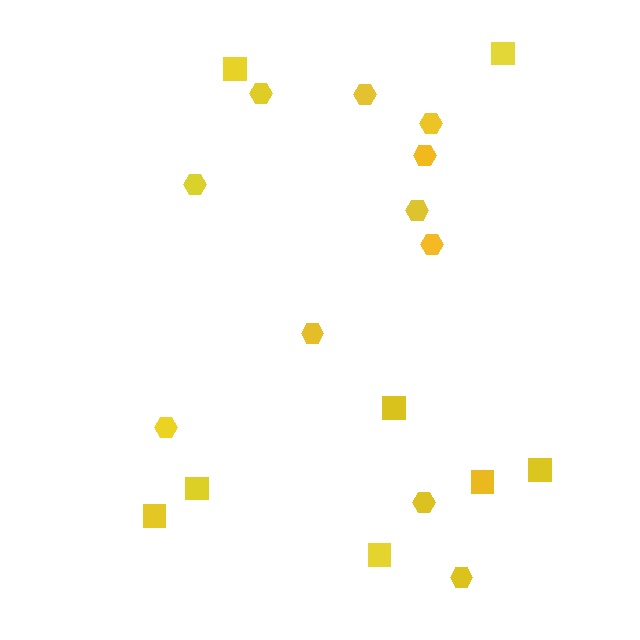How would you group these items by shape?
There are 2 groups: one group of hexagons (11) and one group of squares (8).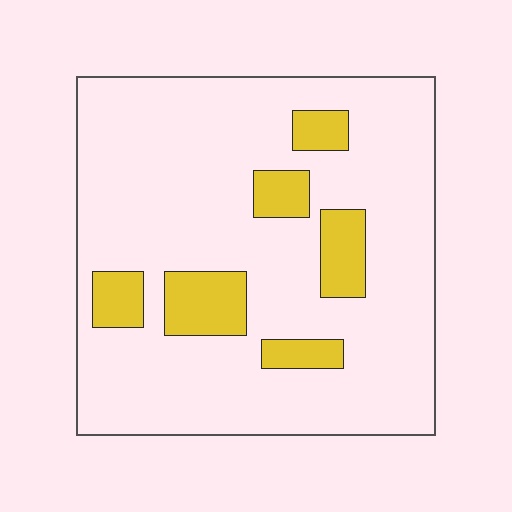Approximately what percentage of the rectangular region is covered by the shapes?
Approximately 15%.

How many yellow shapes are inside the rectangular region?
6.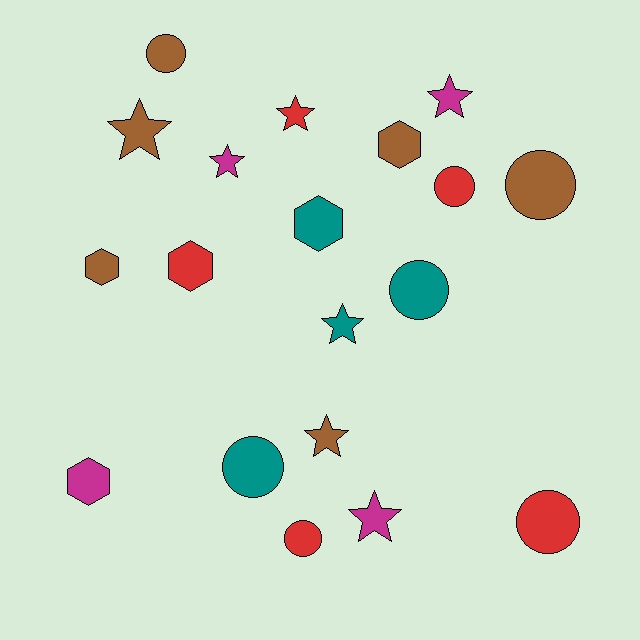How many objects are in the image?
There are 19 objects.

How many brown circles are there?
There are 2 brown circles.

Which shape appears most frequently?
Star, with 7 objects.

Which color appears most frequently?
Brown, with 6 objects.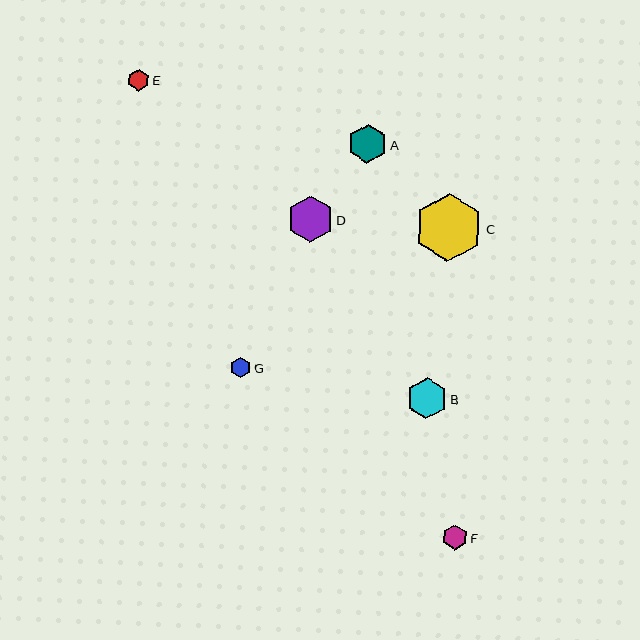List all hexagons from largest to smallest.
From largest to smallest: C, D, B, A, F, E, G.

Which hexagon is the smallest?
Hexagon G is the smallest with a size of approximately 21 pixels.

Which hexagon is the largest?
Hexagon C is the largest with a size of approximately 68 pixels.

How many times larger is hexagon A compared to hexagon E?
Hexagon A is approximately 1.8 times the size of hexagon E.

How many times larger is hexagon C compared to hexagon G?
Hexagon C is approximately 3.3 times the size of hexagon G.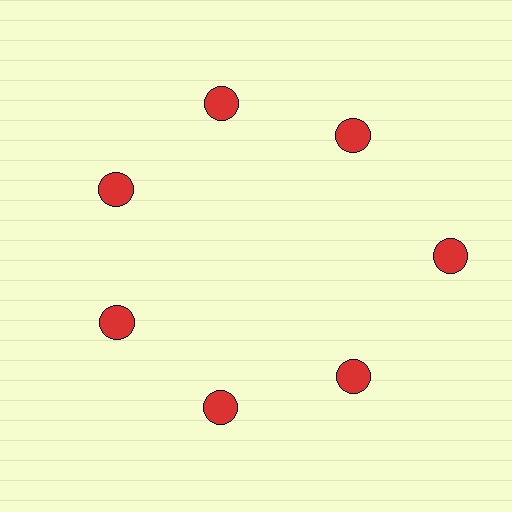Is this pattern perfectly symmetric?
No. The 7 red circles are arranged in a ring, but one element near the 3 o'clock position is pushed outward from the center, breaking the 7-fold rotational symmetry.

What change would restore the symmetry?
The symmetry would be restored by moving it inward, back onto the ring so that all 7 circles sit at equal angles and equal distance from the center.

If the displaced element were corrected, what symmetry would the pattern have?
It would have 7-fold rotational symmetry — the pattern would map onto itself every 51 degrees.